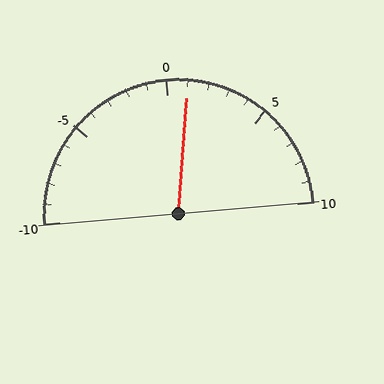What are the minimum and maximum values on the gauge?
The gauge ranges from -10 to 10.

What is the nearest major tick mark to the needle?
The nearest major tick mark is 0.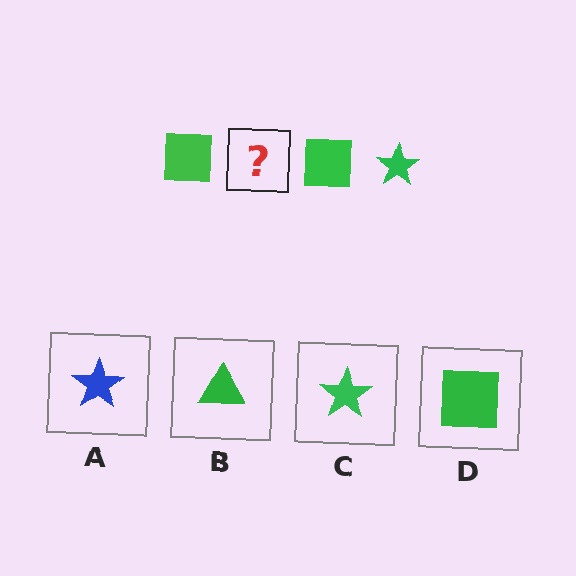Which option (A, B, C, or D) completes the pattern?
C.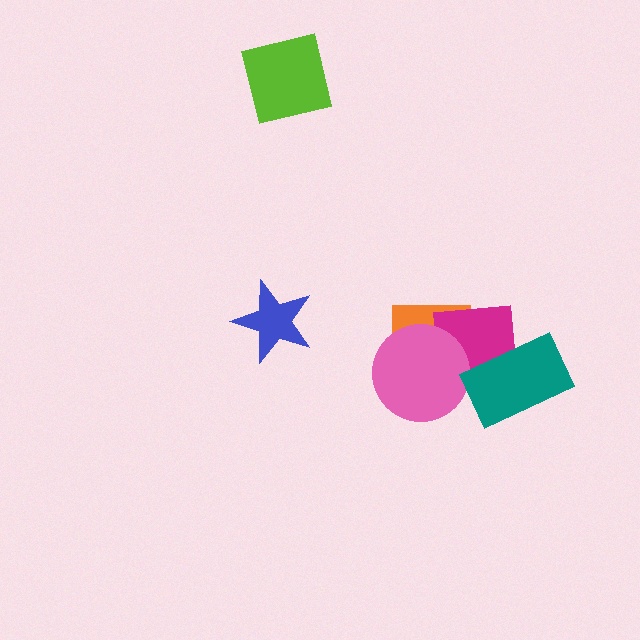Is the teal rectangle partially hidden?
No, no other shape covers it.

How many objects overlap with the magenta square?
3 objects overlap with the magenta square.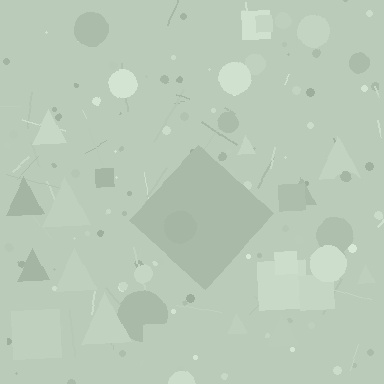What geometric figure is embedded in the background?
A diamond is embedded in the background.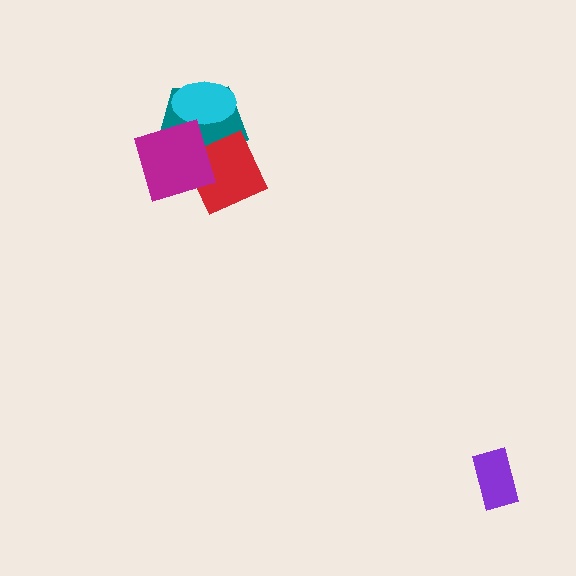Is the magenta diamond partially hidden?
No, no other shape covers it.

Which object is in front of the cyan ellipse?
The magenta diamond is in front of the cyan ellipse.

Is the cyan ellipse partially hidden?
Yes, it is partially covered by another shape.